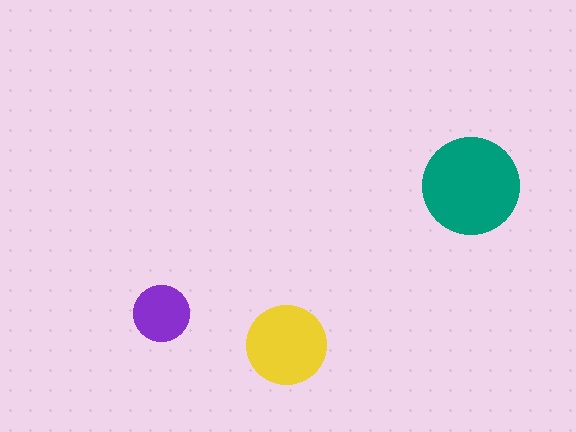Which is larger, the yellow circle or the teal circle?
The teal one.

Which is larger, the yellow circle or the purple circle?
The yellow one.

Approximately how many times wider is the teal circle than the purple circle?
About 1.5 times wider.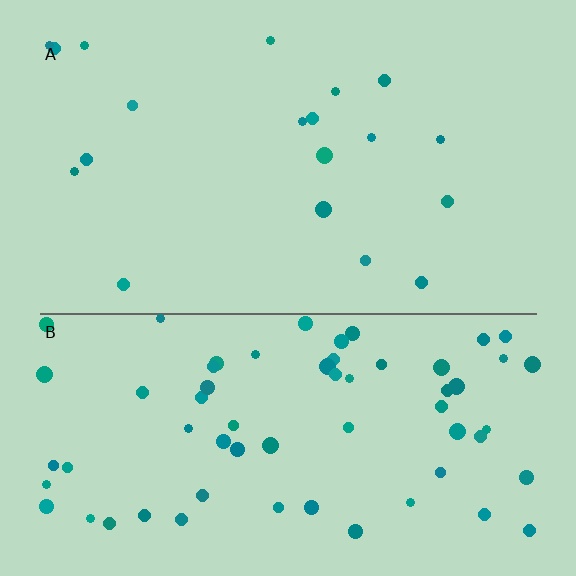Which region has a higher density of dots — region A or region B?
B (the bottom).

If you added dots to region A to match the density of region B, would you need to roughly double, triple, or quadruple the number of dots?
Approximately triple.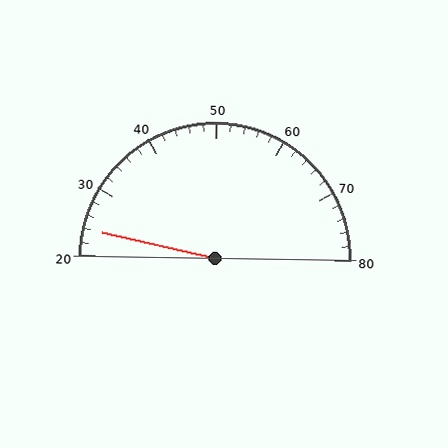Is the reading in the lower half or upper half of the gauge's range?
The reading is in the lower half of the range (20 to 80).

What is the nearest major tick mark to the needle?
The nearest major tick mark is 20.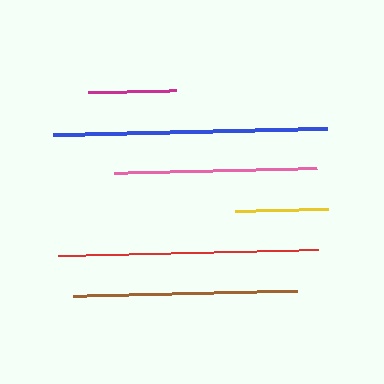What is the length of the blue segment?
The blue segment is approximately 274 pixels long.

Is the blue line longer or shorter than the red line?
The blue line is longer than the red line.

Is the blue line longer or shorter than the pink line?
The blue line is longer than the pink line.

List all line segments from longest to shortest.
From longest to shortest: blue, red, brown, pink, yellow, magenta.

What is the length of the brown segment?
The brown segment is approximately 224 pixels long.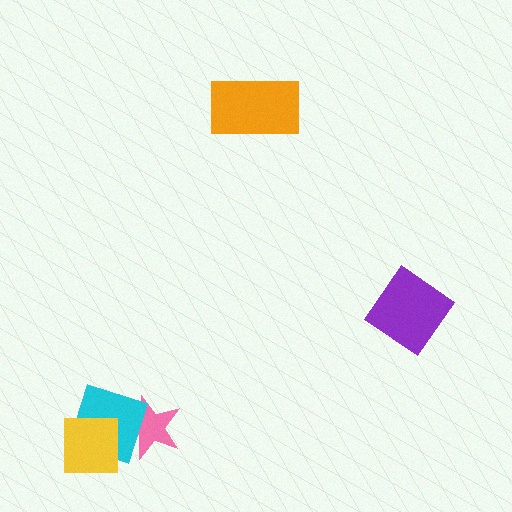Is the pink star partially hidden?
Yes, it is partially covered by another shape.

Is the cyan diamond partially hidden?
Yes, it is partially covered by another shape.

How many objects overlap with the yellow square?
1 object overlaps with the yellow square.